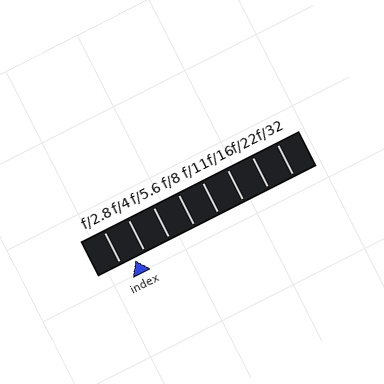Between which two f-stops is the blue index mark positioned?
The index mark is between f/2.8 and f/4.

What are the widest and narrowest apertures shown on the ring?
The widest aperture shown is f/2.8 and the narrowest is f/32.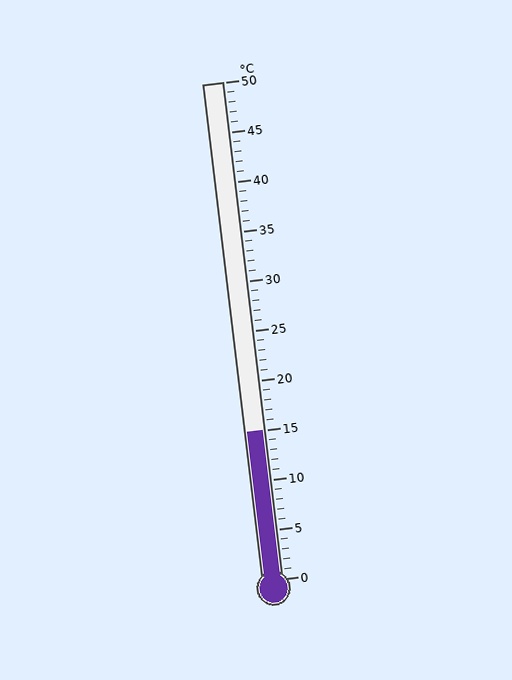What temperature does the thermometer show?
The thermometer shows approximately 15°C.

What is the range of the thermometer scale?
The thermometer scale ranges from 0°C to 50°C.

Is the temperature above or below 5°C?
The temperature is above 5°C.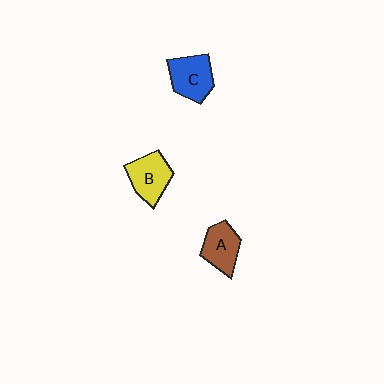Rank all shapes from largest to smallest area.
From largest to smallest: B (yellow), C (blue), A (brown).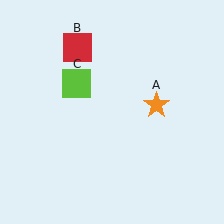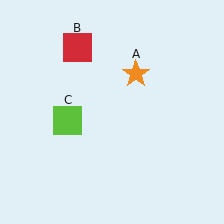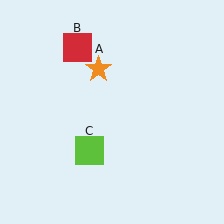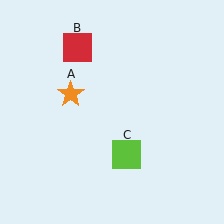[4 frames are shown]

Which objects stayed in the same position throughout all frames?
Red square (object B) remained stationary.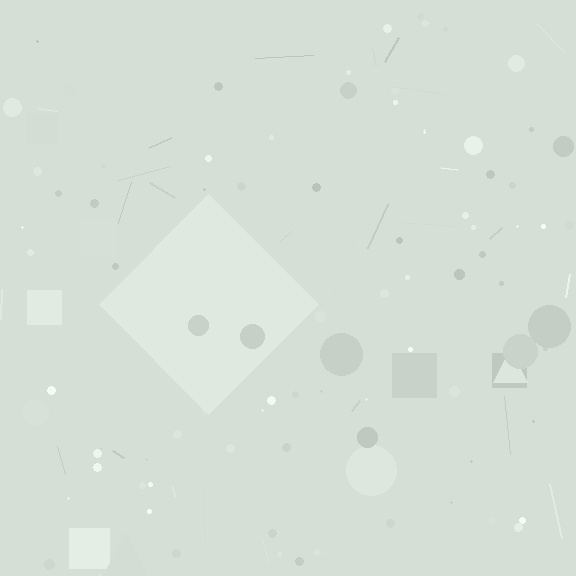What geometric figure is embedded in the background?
A diamond is embedded in the background.